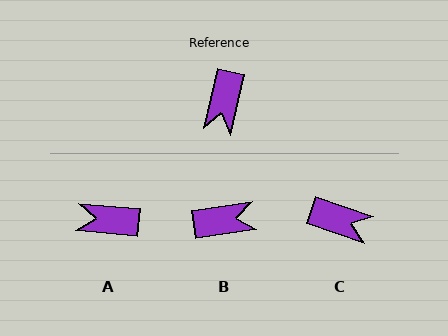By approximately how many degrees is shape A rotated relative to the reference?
Approximately 82 degrees clockwise.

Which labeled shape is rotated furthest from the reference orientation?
B, about 111 degrees away.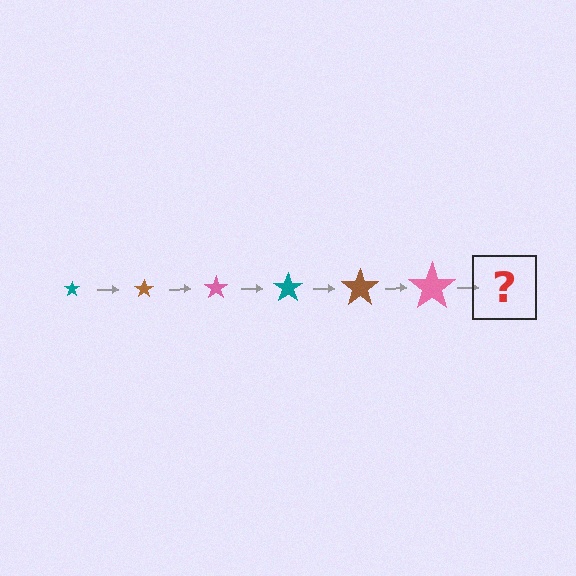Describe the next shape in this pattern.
It should be a teal star, larger than the previous one.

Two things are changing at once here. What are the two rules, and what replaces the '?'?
The two rules are that the star grows larger each step and the color cycles through teal, brown, and pink. The '?' should be a teal star, larger than the previous one.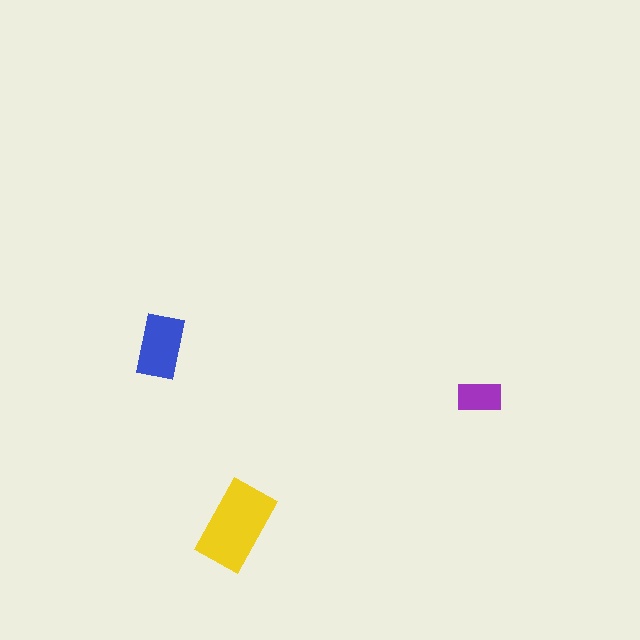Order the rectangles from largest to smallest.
the yellow one, the blue one, the purple one.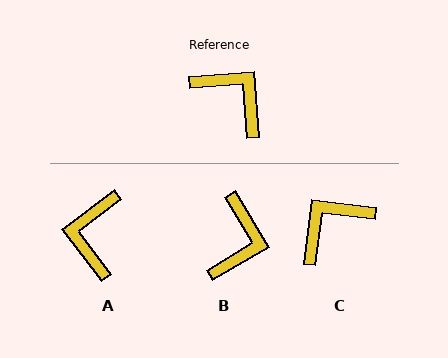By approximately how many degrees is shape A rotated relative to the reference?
Approximately 123 degrees counter-clockwise.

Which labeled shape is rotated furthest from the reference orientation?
A, about 123 degrees away.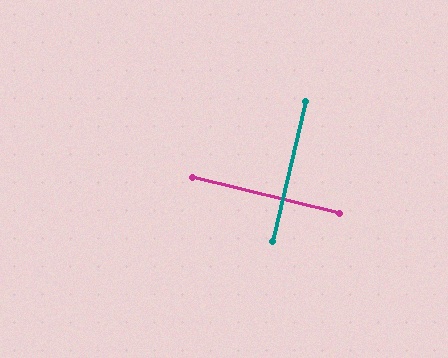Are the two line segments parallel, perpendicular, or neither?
Perpendicular — they meet at approximately 90°.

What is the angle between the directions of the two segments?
Approximately 90 degrees.